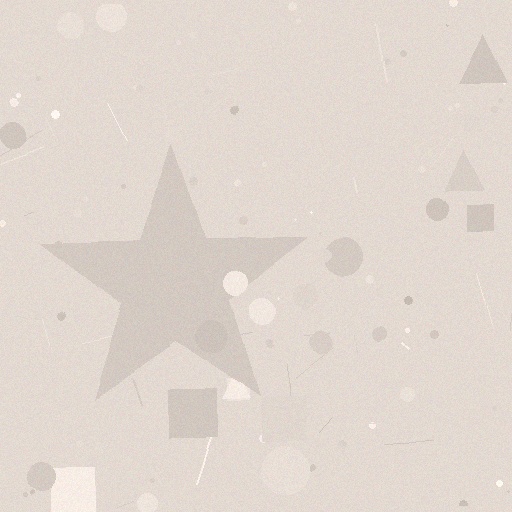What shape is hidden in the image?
A star is hidden in the image.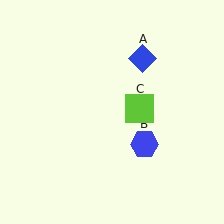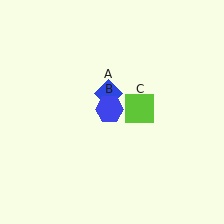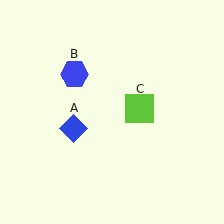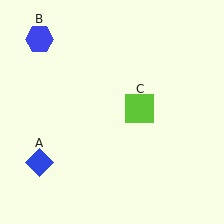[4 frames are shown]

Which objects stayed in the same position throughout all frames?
Lime square (object C) remained stationary.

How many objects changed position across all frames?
2 objects changed position: blue diamond (object A), blue hexagon (object B).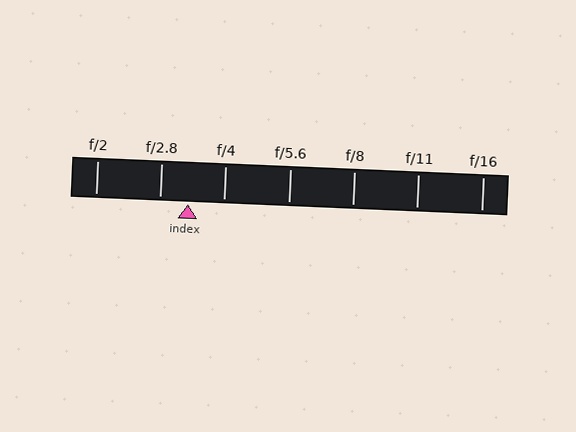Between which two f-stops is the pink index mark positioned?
The index mark is between f/2.8 and f/4.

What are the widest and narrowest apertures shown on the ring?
The widest aperture shown is f/2 and the narrowest is f/16.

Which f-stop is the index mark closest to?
The index mark is closest to f/2.8.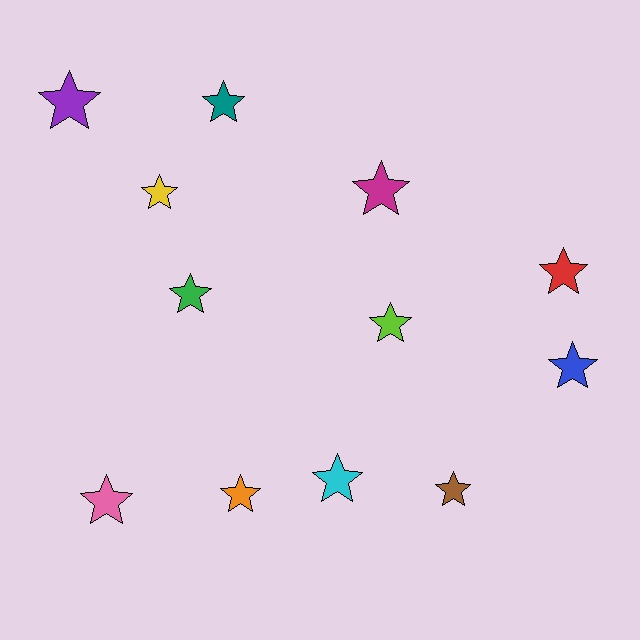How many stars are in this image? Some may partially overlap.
There are 12 stars.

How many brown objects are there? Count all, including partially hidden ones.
There is 1 brown object.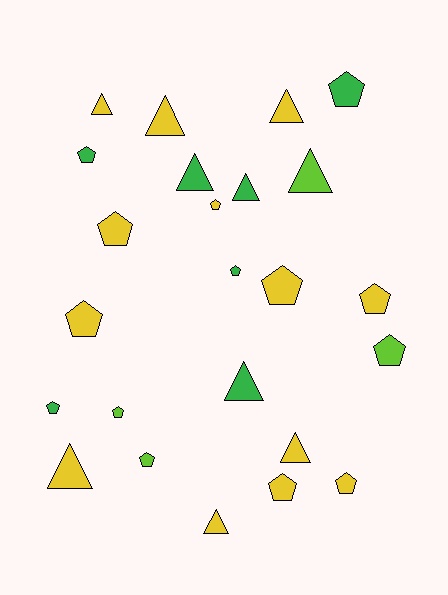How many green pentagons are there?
There are 4 green pentagons.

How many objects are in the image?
There are 24 objects.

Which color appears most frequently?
Yellow, with 13 objects.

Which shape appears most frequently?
Pentagon, with 14 objects.